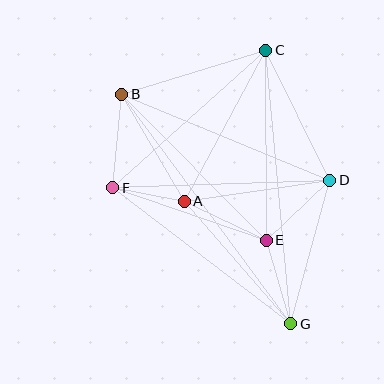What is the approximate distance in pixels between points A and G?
The distance between A and G is approximately 162 pixels.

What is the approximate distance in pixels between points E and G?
The distance between E and G is approximately 87 pixels.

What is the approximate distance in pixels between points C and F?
The distance between C and F is approximately 206 pixels.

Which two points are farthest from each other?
Points B and G are farthest from each other.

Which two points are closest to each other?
Points A and F are closest to each other.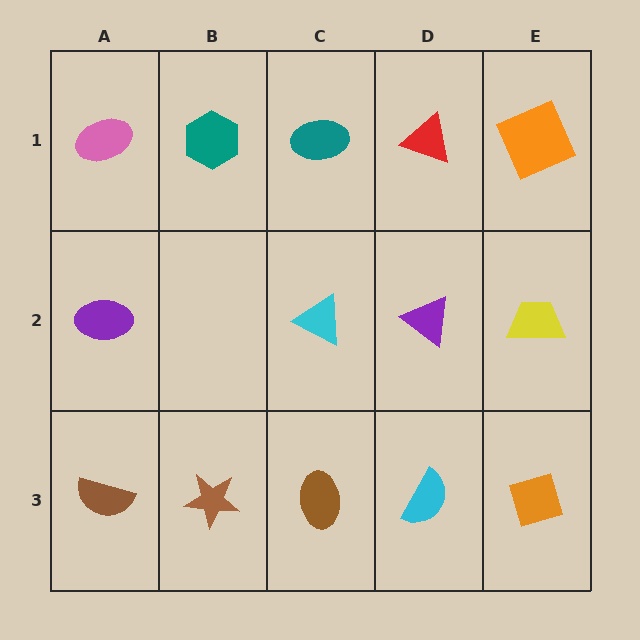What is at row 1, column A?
A pink ellipse.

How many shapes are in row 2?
4 shapes.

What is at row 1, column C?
A teal ellipse.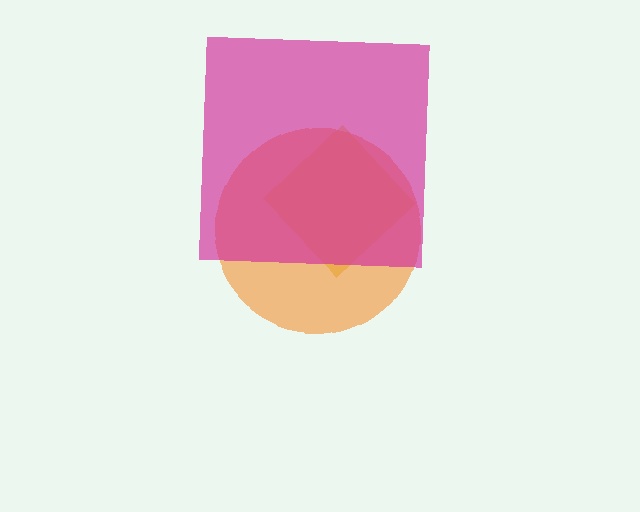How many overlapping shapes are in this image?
There are 3 overlapping shapes in the image.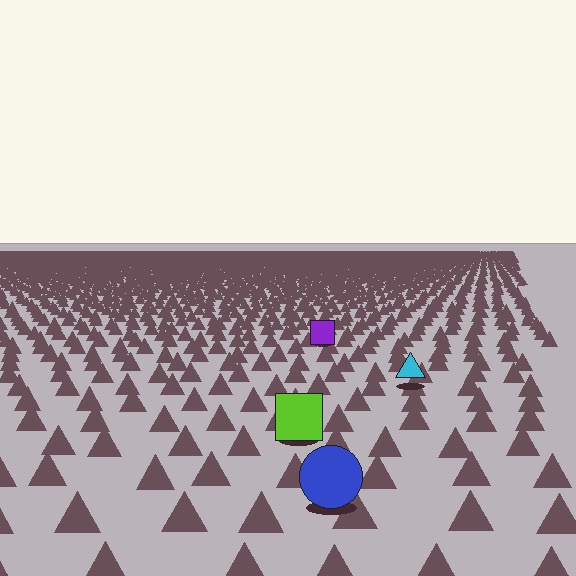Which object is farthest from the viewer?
The purple square is farthest from the viewer. It appears smaller and the ground texture around it is denser.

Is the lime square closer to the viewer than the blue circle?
No. The blue circle is closer — you can tell from the texture gradient: the ground texture is coarser near it.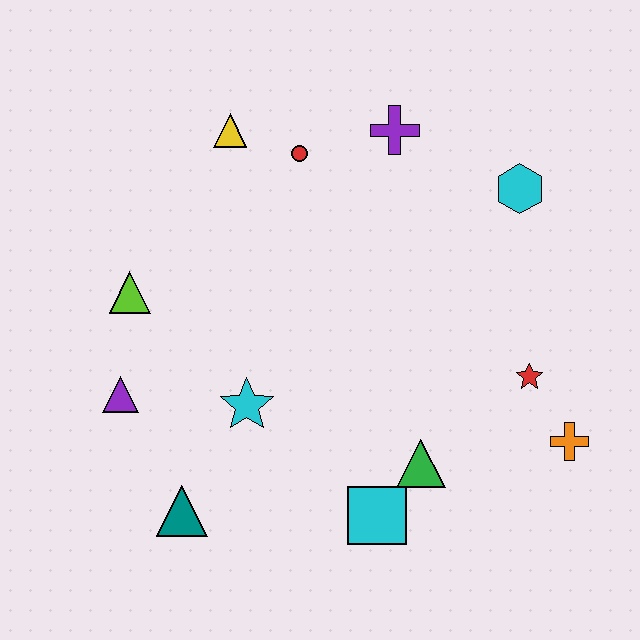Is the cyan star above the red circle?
No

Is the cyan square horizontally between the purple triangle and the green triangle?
Yes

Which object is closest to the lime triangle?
The purple triangle is closest to the lime triangle.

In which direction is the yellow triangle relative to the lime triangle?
The yellow triangle is above the lime triangle.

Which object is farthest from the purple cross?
The teal triangle is farthest from the purple cross.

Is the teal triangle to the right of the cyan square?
No